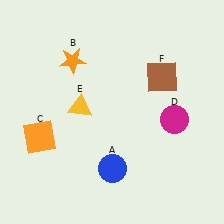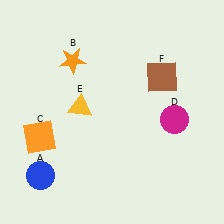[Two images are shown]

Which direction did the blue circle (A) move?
The blue circle (A) moved left.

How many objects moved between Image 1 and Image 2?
1 object moved between the two images.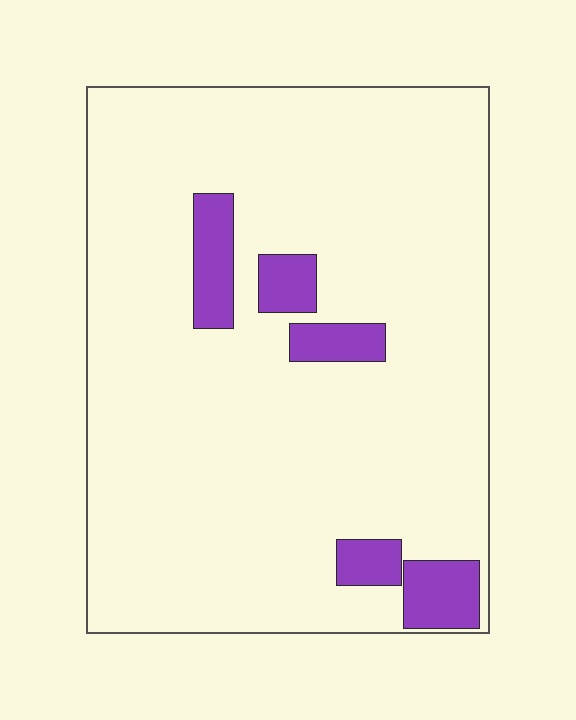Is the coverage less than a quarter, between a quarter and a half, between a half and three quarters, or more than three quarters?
Less than a quarter.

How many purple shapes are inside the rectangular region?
5.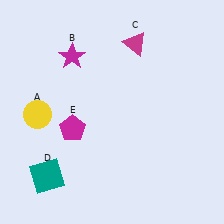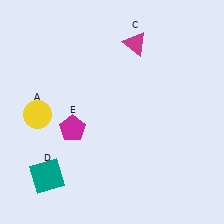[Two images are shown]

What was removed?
The magenta star (B) was removed in Image 2.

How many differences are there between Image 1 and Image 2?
There is 1 difference between the two images.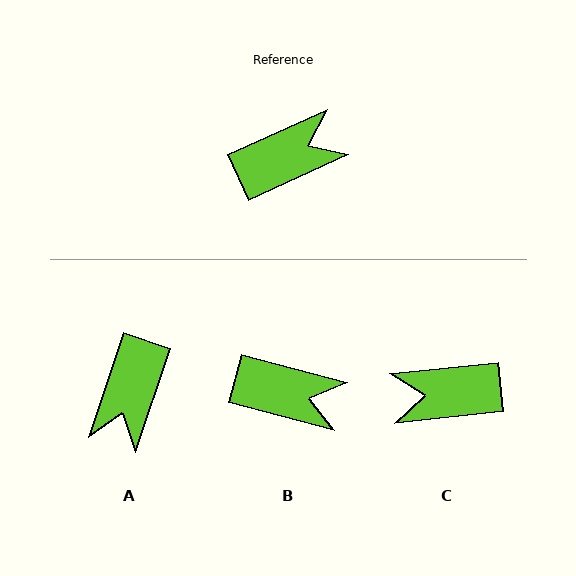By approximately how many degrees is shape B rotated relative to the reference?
Approximately 39 degrees clockwise.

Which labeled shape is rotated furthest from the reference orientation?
C, about 162 degrees away.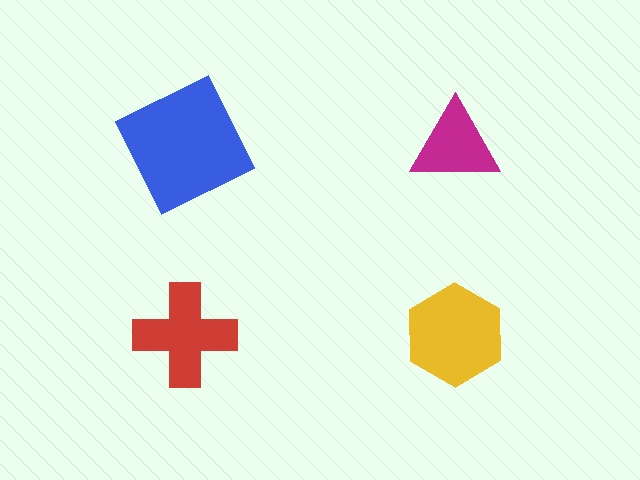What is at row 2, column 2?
A yellow hexagon.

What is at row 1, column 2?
A magenta triangle.